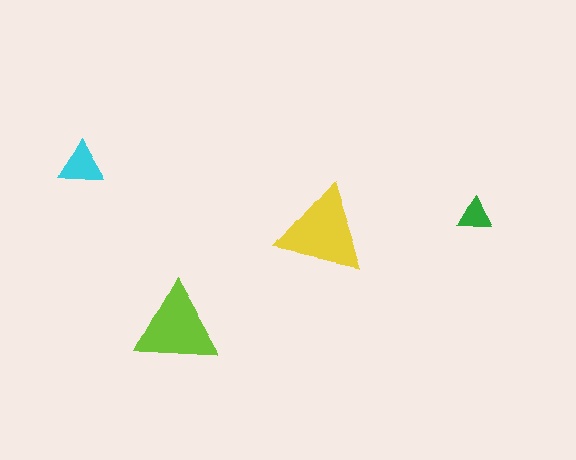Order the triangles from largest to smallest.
the yellow one, the lime one, the cyan one, the green one.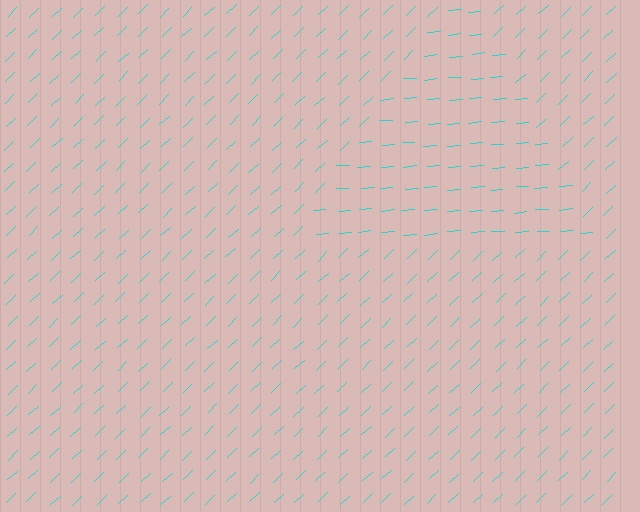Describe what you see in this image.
The image is filled with small cyan line segments. A triangle region in the image has lines oriented differently from the surrounding lines, creating a visible texture boundary.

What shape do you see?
I see a triangle.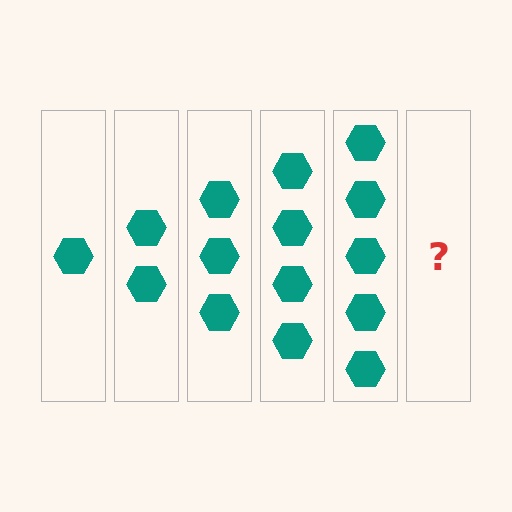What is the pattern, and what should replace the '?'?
The pattern is that each step adds one more hexagon. The '?' should be 6 hexagons.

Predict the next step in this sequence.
The next step is 6 hexagons.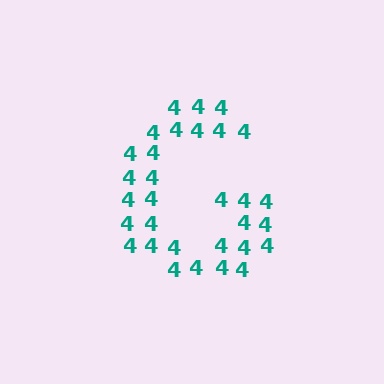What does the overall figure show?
The overall figure shows the letter G.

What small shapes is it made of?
It is made of small digit 4's.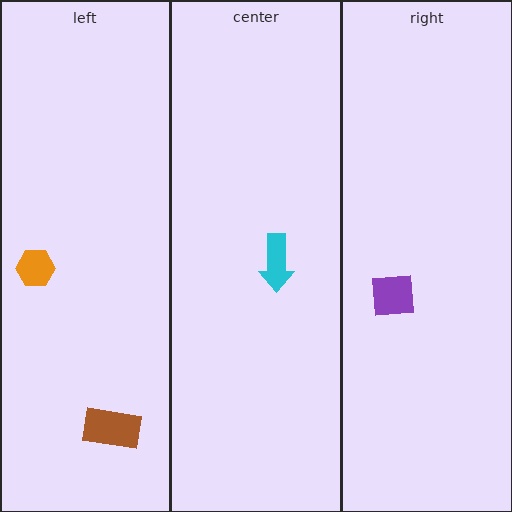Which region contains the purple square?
The right region.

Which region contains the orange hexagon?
The left region.